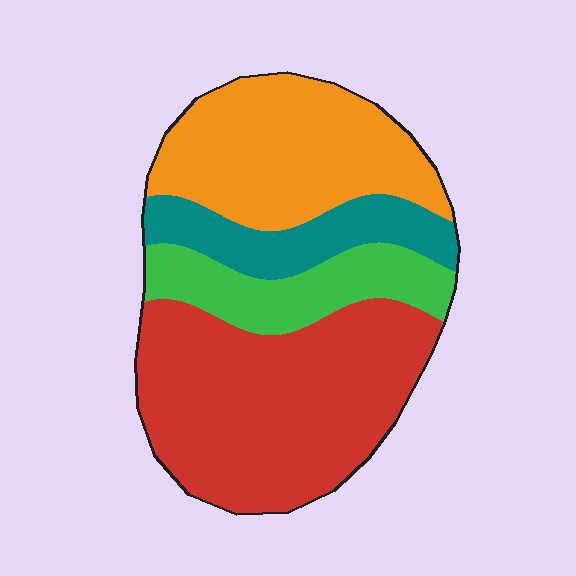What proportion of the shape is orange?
Orange takes up about one quarter (1/4) of the shape.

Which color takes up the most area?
Red, at roughly 45%.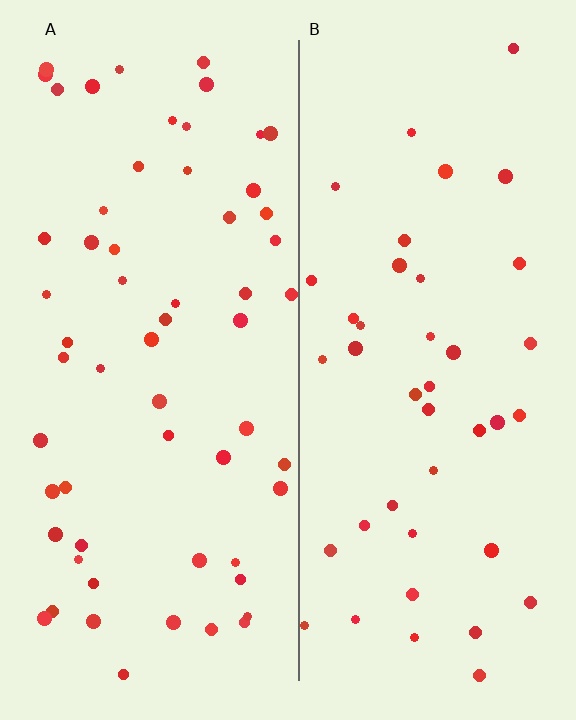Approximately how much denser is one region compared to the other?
Approximately 1.4× — region A over region B.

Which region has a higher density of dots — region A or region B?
A (the left).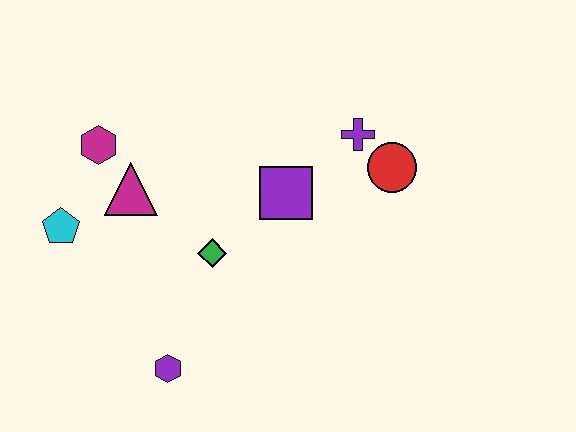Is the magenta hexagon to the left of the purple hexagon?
Yes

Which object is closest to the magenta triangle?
The magenta hexagon is closest to the magenta triangle.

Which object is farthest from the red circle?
The cyan pentagon is farthest from the red circle.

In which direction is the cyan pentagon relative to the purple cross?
The cyan pentagon is to the left of the purple cross.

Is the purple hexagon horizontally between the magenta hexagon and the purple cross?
Yes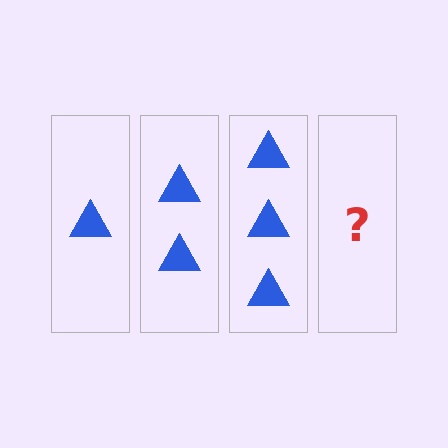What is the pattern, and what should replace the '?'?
The pattern is that each step adds one more triangle. The '?' should be 4 triangles.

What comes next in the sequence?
The next element should be 4 triangles.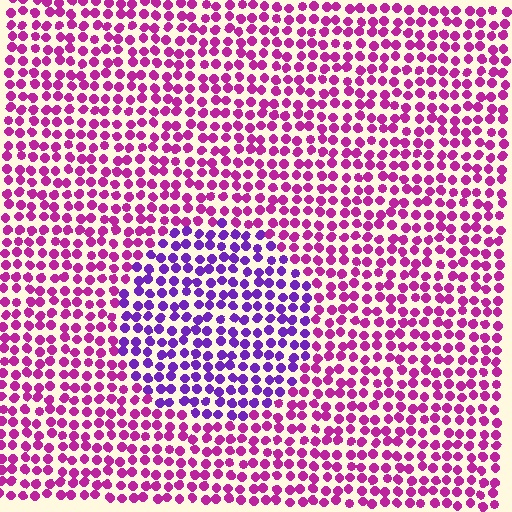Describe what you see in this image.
The image is filled with small magenta elements in a uniform arrangement. A circle-shaped region is visible where the elements are tinted to a slightly different hue, forming a subtle color boundary.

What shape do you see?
I see a circle.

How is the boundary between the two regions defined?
The boundary is defined purely by a slight shift in hue (about 42 degrees). Spacing, size, and orientation are identical on both sides.